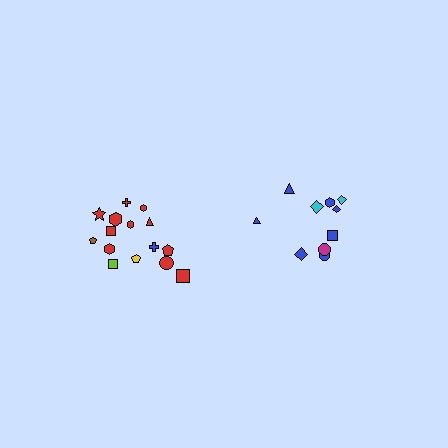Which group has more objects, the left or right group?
The left group.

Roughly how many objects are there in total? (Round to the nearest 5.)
Roughly 25 objects in total.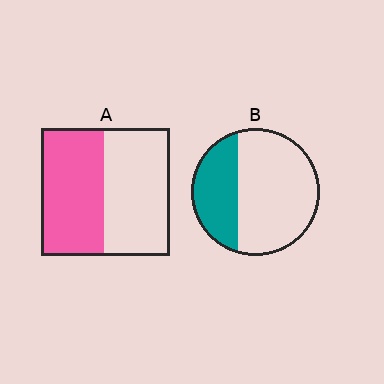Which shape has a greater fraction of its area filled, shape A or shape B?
Shape A.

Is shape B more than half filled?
No.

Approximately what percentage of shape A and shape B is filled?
A is approximately 50% and B is approximately 35%.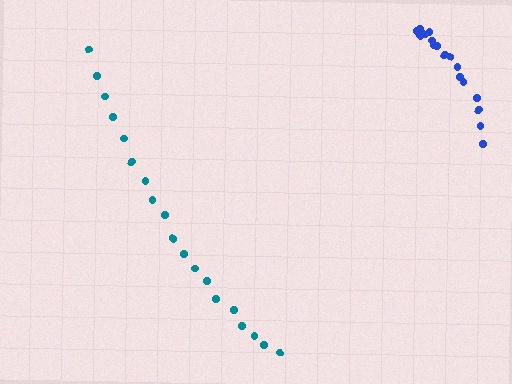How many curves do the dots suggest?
There are 2 distinct paths.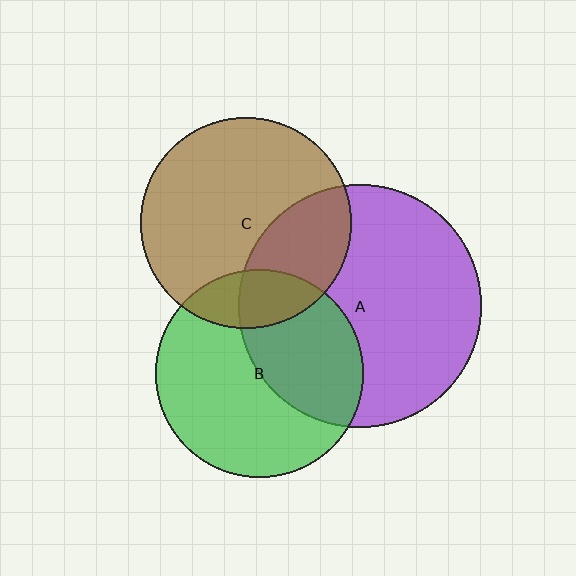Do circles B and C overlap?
Yes.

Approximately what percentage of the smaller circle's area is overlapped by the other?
Approximately 15%.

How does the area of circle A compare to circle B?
Approximately 1.4 times.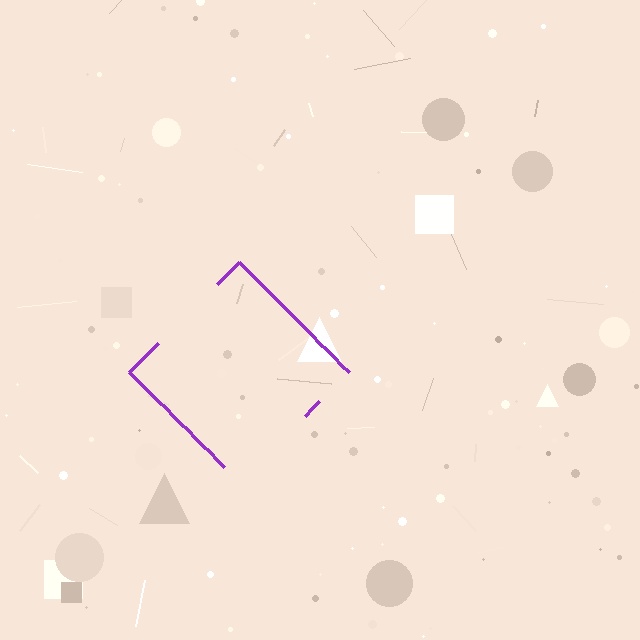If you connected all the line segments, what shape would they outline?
They would outline a diamond.